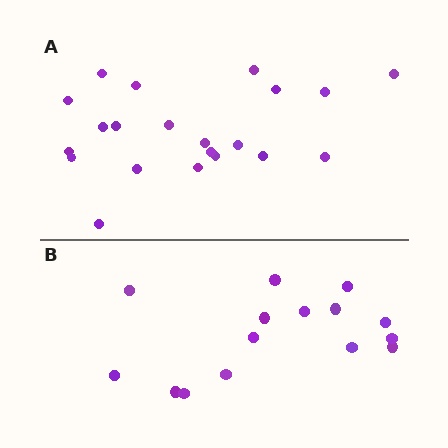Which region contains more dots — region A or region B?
Region A (the top region) has more dots.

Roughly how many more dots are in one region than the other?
Region A has about 6 more dots than region B.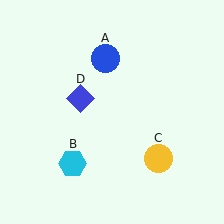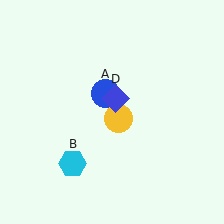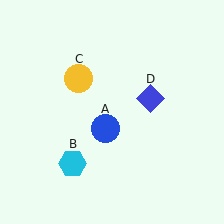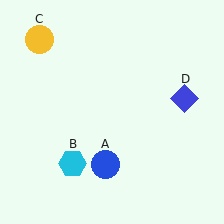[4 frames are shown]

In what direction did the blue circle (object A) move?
The blue circle (object A) moved down.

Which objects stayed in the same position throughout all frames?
Cyan hexagon (object B) remained stationary.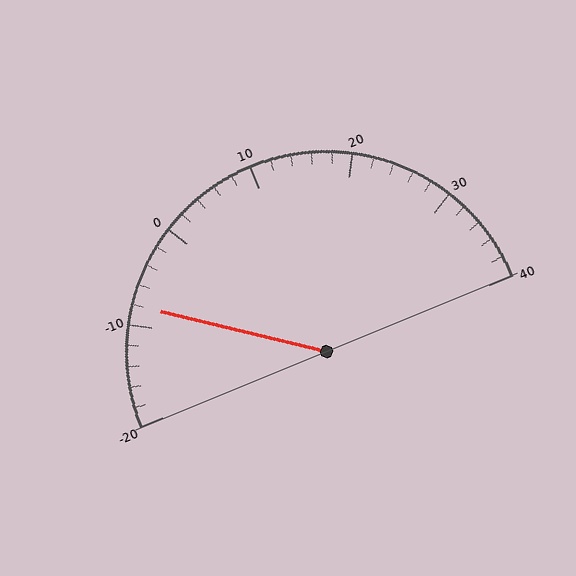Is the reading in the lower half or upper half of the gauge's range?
The reading is in the lower half of the range (-20 to 40).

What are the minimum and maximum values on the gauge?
The gauge ranges from -20 to 40.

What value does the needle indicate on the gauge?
The needle indicates approximately -8.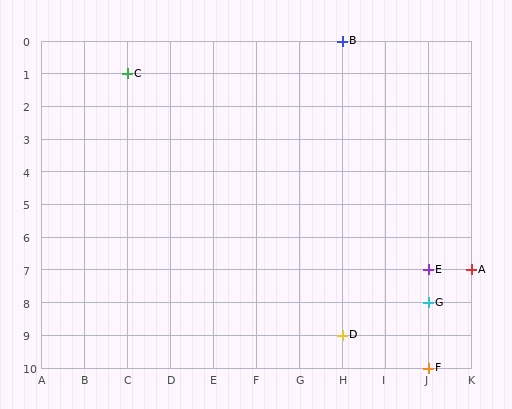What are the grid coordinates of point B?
Point B is at grid coordinates (H, 0).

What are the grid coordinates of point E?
Point E is at grid coordinates (J, 7).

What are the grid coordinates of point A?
Point A is at grid coordinates (K, 7).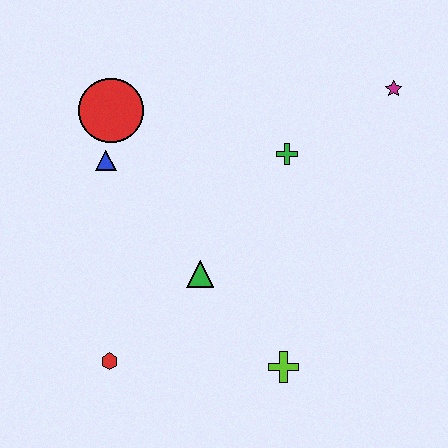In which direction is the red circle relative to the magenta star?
The red circle is to the left of the magenta star.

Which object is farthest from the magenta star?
The red hexagon is farthest from the magenta star.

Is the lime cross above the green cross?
No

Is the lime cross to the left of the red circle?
No